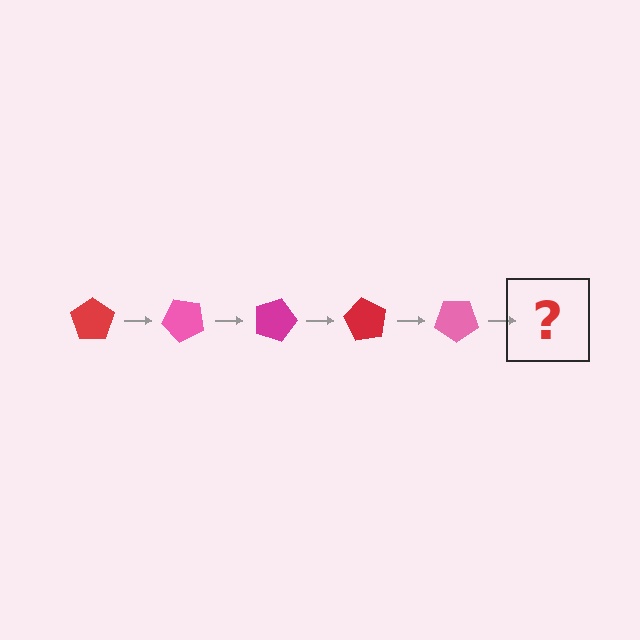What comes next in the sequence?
The next element should be a magenta pentagon, rotated 225 degrees from the start.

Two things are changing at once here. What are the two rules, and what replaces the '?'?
The two rules are that it rotates 45 degrees each step and the color cycles through red, pink, and magenta. The '?' should be a magenta pentagon, rotated 225 degrees from the start.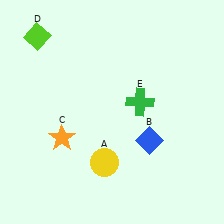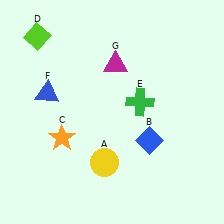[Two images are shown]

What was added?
A blue triangle (F), a magenta triangle (G) were added in Image 2.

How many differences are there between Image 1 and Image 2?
There are 2 differences between the two images.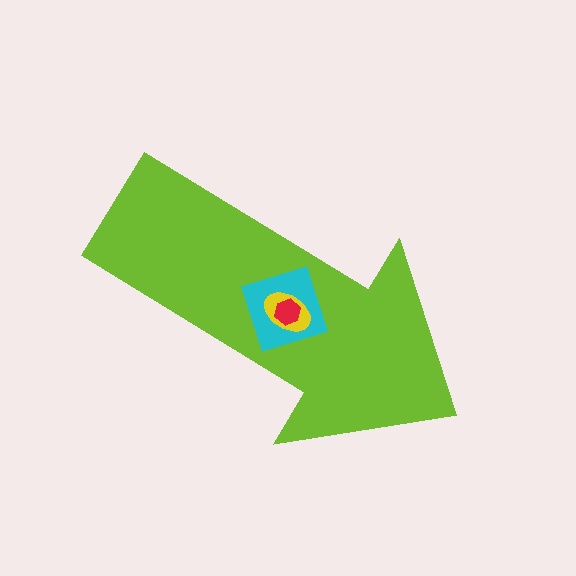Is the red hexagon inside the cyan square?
Yes.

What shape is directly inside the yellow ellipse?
The red hexagon.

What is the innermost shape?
The red hexagon.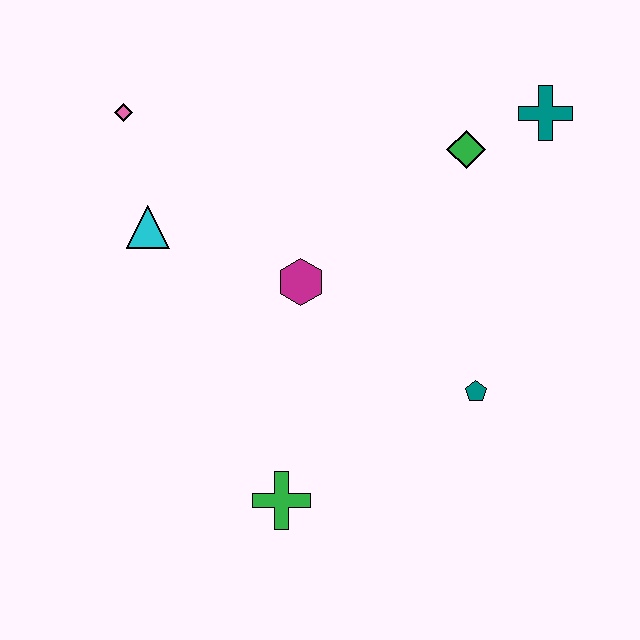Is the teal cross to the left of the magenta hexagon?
No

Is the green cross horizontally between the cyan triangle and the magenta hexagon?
Yes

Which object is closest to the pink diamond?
The cyan triangle is closest to the pink diamond.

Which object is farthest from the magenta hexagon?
The teal cross is farthest from the magenta hexagon.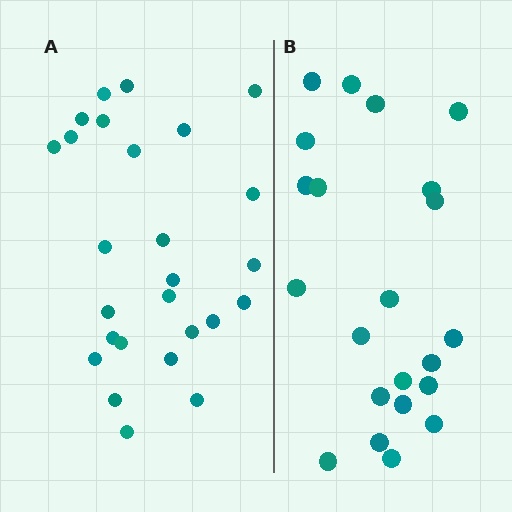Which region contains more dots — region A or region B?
Region A (the left region) has more dots.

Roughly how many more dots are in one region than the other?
Region A has about 4 more dots than region B.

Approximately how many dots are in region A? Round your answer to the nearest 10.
About 30 dots. (The exact count is 26, which rounds to 30.)